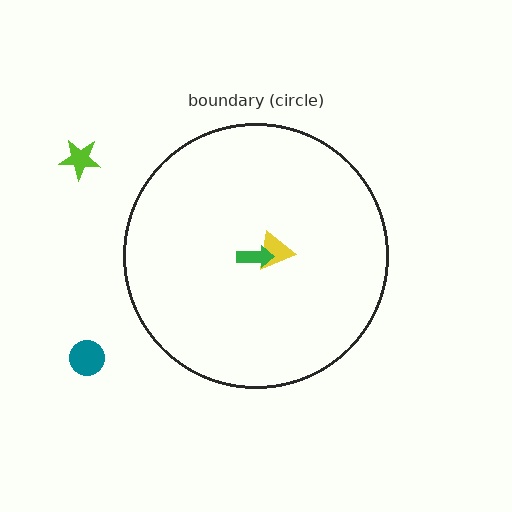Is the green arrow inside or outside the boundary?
Inside.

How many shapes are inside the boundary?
2 inside, 2 outside.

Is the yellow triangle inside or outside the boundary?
Inside.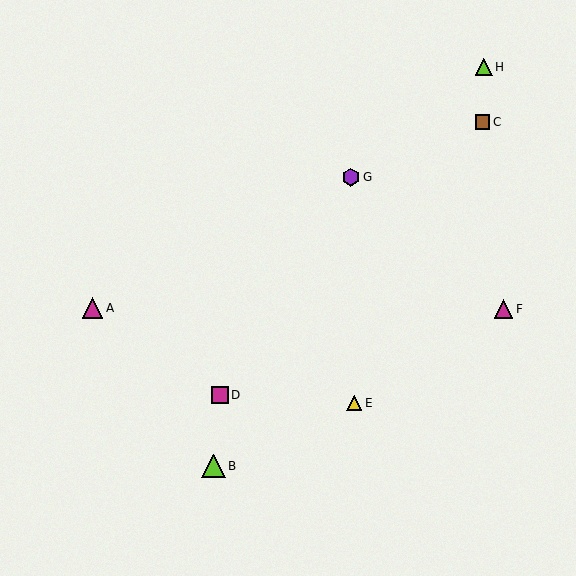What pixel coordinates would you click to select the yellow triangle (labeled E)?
Click at (354, 403) to select the yellow triangle E.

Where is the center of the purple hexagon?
The center of the purple hexagon is at (351, 177).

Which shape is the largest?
The lime triangle (labeled B) is the largest.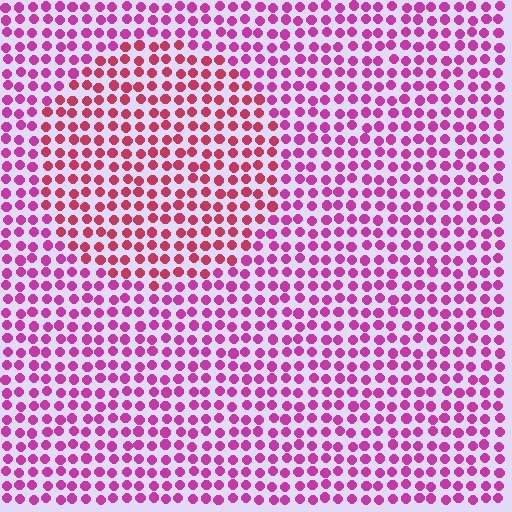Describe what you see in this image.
The image is filled with small magenta elements in a uniform arrangement. A circle-shaped region is visible where the elements are tinted to a slightly different hue, forming a subtle color boundary.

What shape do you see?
I see a circle.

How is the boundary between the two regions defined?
The boundary is defined purely by a slight shift in hue (about 30 degrees). Spacing, size, and orientation are identical on both sides.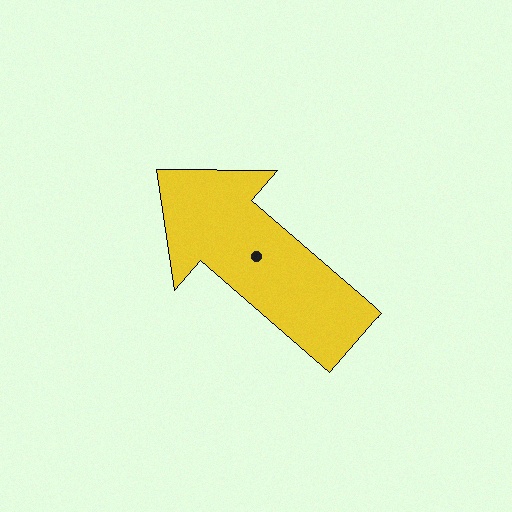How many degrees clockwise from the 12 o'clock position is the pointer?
Approximately 311 degrees.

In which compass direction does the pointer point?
Northwest.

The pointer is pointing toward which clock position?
Roughly 10 o'clock.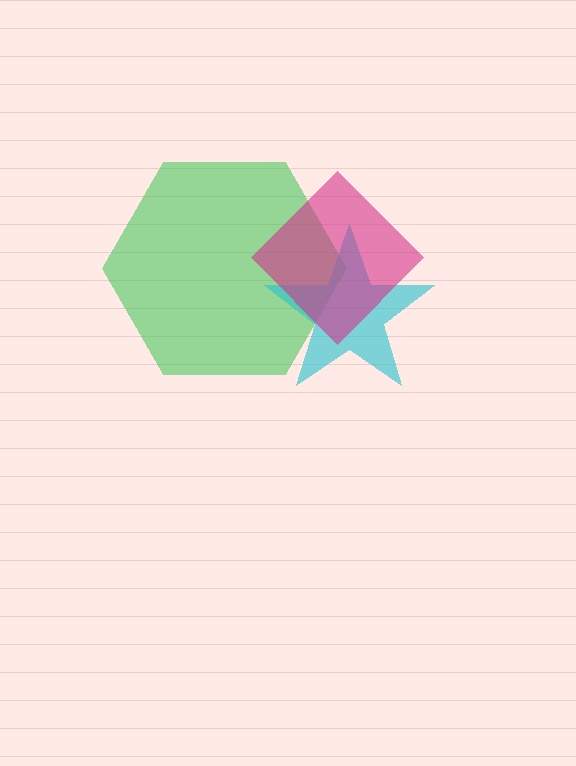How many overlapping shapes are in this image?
There are 3 overlapping shapes in the image.